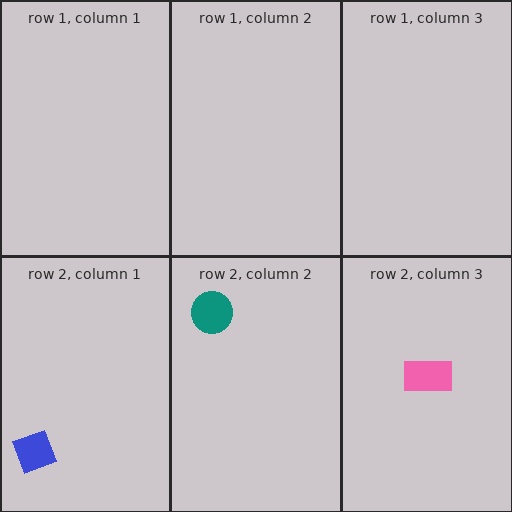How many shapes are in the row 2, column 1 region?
1.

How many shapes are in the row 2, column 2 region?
1.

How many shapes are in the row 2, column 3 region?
1.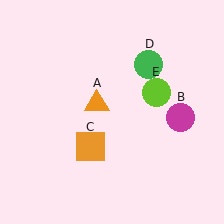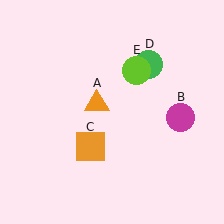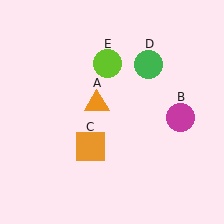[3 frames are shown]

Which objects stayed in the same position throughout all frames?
Orange triangle (object A) and magenta circle (object B) and orange square (object C) and green circle (object D) remained stationary.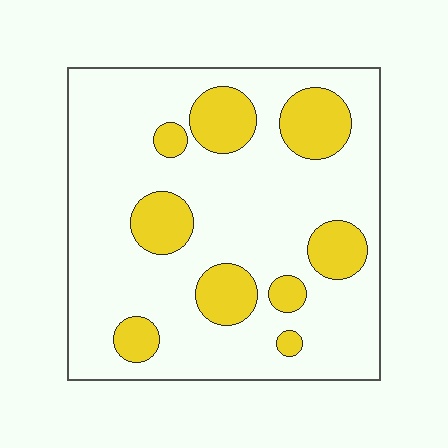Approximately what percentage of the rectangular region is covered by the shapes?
Approximately 20%.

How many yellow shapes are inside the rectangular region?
9.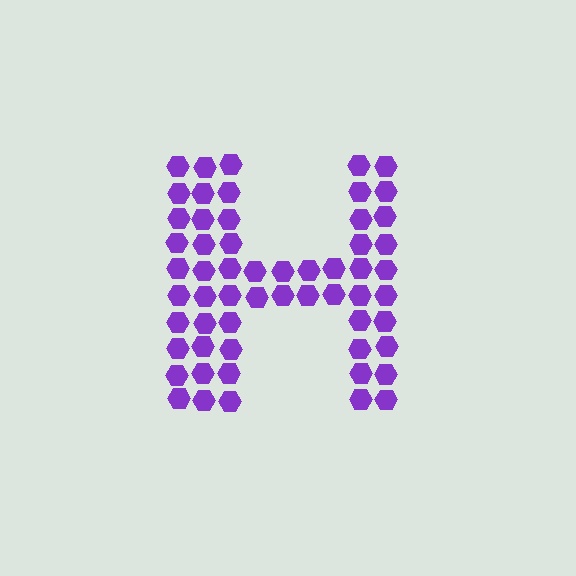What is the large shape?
The large shape is the letter H.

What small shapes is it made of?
It is made of small hexagons.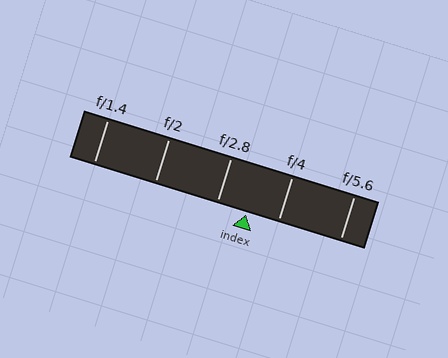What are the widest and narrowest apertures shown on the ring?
The widest aperture shown is f/1.4 and the narrowest is f/5.6.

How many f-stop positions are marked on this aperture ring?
There are 5 f-stop positions marked.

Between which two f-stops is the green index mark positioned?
The index mark is between f/2.8 and f/4.